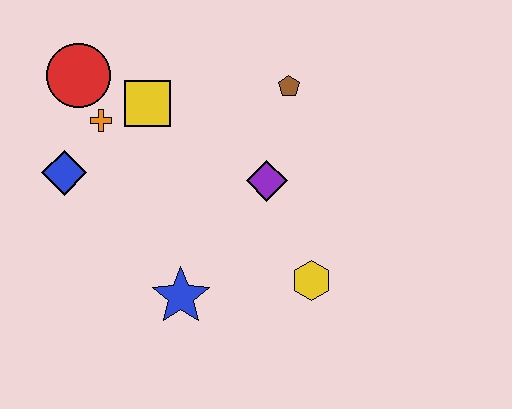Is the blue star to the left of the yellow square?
No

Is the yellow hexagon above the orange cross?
No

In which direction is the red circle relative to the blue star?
The red circle is above the blue star.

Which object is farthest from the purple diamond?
The red circle is farthest from the purple diamond.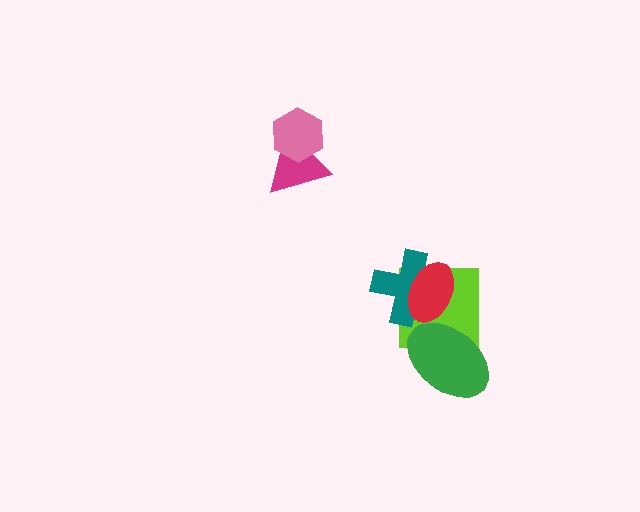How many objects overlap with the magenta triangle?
1 object overlaps with the magenta triangle.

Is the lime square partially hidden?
Yes, it is partially covered by another shape.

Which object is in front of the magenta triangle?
The pink hexagon is in front of the magenta triangle.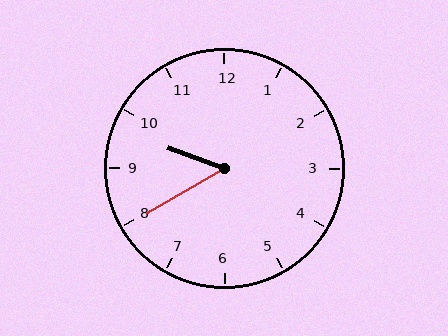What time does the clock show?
9:40.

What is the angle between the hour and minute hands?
Approximately 50 degrees.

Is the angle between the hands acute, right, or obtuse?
It is acute.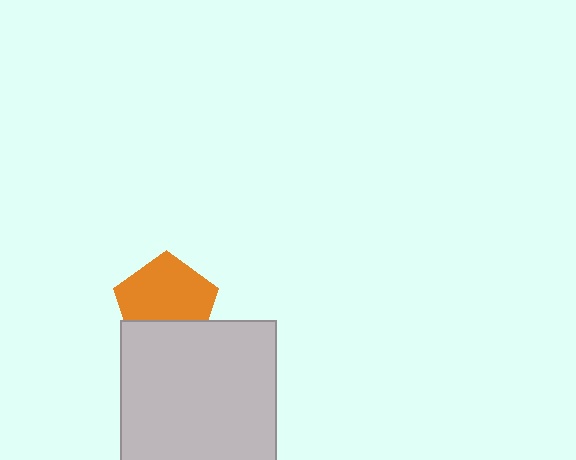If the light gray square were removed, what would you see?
You would see the complete orange pentagon.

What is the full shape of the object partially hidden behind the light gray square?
The partially hidden object is an orange pentagon.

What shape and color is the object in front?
The object in front is a light gray square.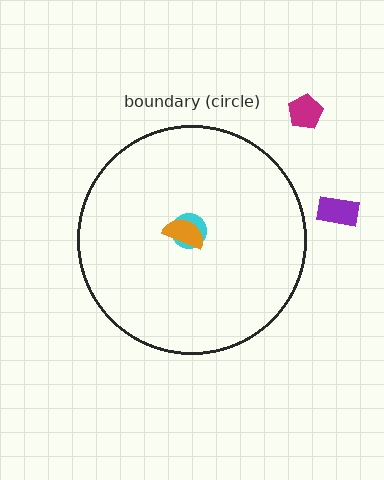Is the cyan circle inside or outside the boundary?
Inside.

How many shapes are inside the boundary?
2 inside, 2 outside.